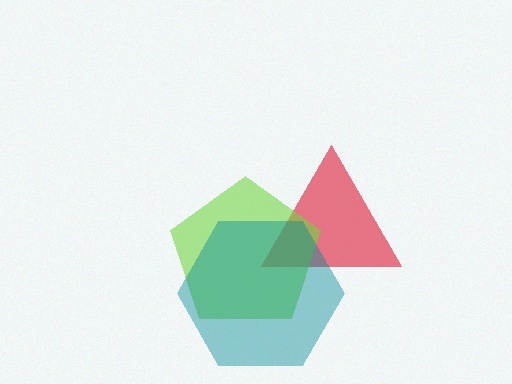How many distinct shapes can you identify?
There are 3 distinct shapes: a red triangle, a lime pentagon, a teal hexagon.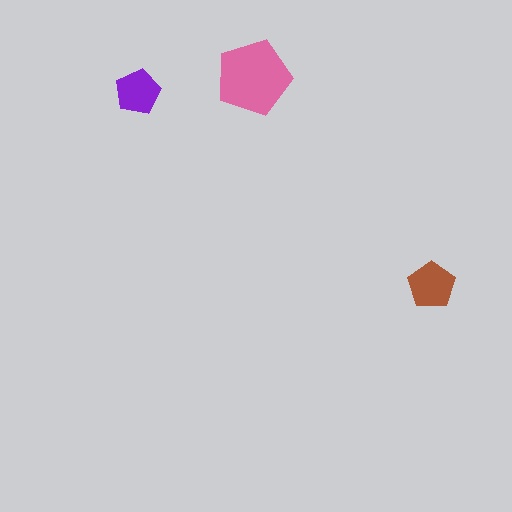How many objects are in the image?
There are 3 objects in the image.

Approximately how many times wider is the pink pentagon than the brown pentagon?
About 1.5 times wider.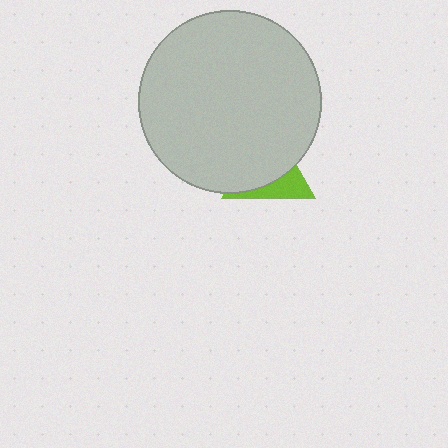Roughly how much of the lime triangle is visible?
A small part of it is visible (roughly 34%).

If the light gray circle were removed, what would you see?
You would see the complete lime triangle.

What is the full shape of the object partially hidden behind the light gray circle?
The partially hidden object is a lime triangle.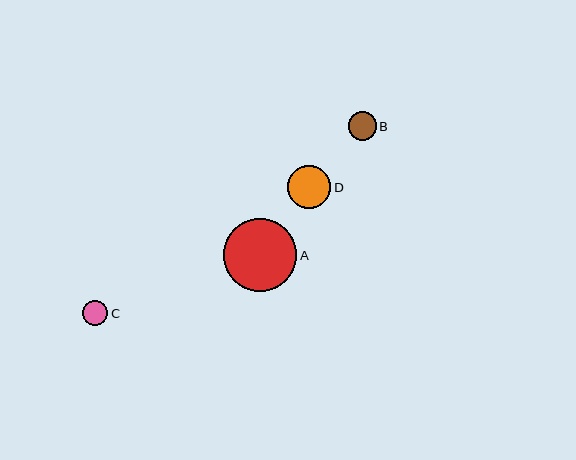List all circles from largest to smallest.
From largest to smallest: A, D, B, C.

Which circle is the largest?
Circle A is the largest with a size of approximately 73 pixels.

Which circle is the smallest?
Circle C is the smallest with a size of approximately 25 pixels.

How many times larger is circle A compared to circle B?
Circle A is approximately 2.6 times the size of circle B.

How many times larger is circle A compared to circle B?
Circle A is approximately 2.6 times the size of circle B.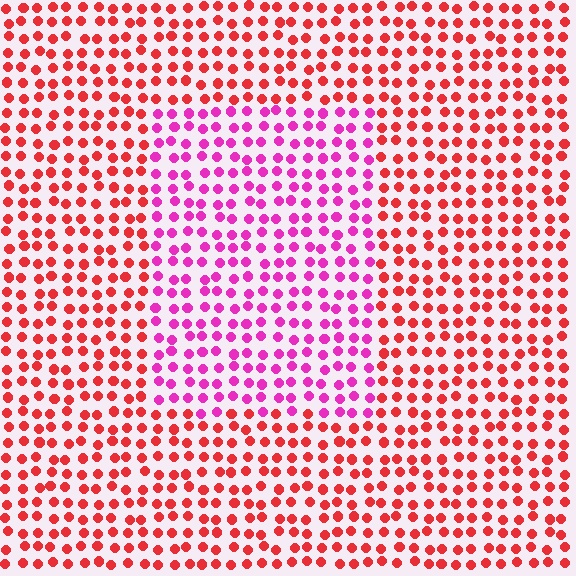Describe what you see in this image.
The image is filled with small red elements in a uniform arrangement. A rectangle-shaped region is visible where the elements are tinted to a slightly different hue, forming a subtle color boundary.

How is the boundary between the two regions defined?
The boundary is defined purely by a slight shift in hue (about 45 degrees). Spacing, size, and orientation are identical on both sides.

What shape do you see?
I see a rectangle.